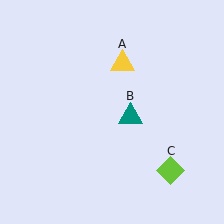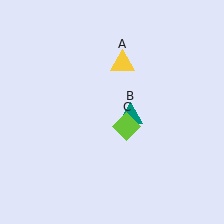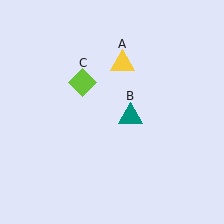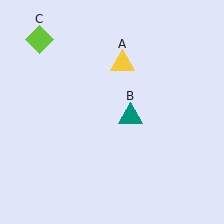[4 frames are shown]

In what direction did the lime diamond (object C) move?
The lime diamond (object C) moved up and to the left.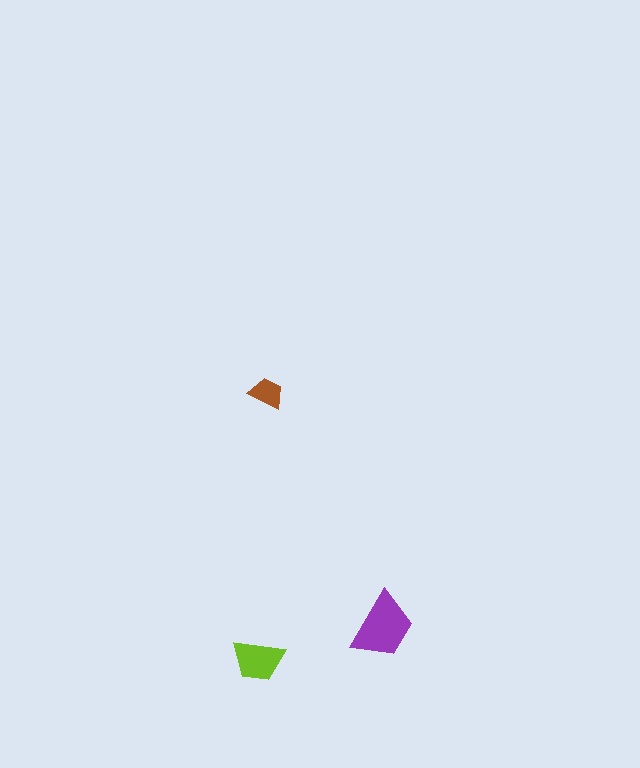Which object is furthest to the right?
The purple trapezoid is rightmost.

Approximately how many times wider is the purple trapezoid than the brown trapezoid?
About 2 times wider.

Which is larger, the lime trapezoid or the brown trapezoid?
The lime one.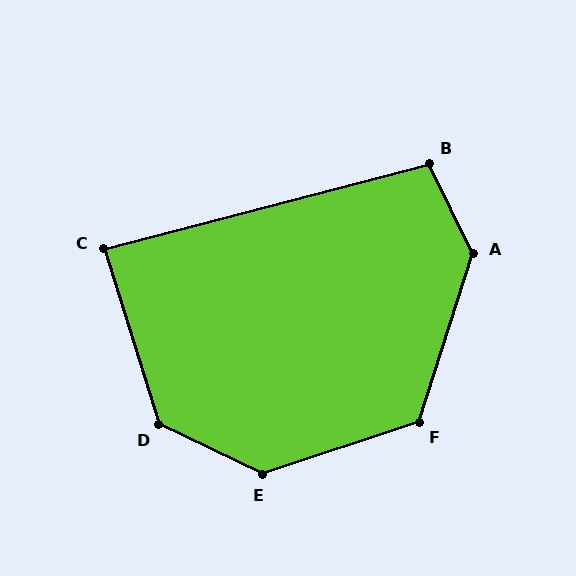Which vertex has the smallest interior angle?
C, at approximately 87 degrees.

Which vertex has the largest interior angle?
A, at approximately 137 degrees.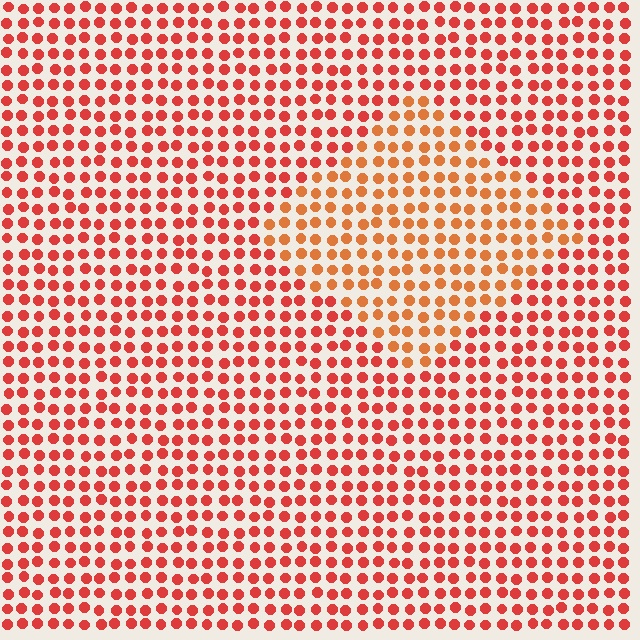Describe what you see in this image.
The image is filled with small red elements in a uniform arrangement. A diamond-shaped region is visible where the elements are tinted to a slightly different hue, forming a subtle color boundary.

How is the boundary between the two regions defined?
The boundary is defined purely by a slight shift in hue (about 24 degrees). Spacing, size, and orientation are identical on both sides.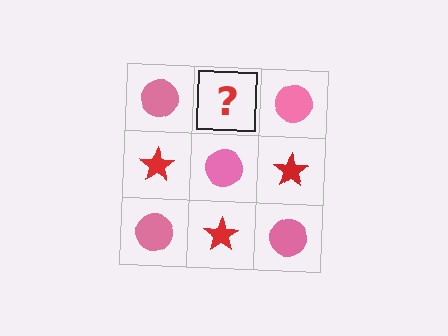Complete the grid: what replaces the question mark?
The question mark should be replaced with a red star.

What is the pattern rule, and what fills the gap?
The rule is that it alternates pink circle and red star in a checkerboard pattern. The gap should be filled with a red star.